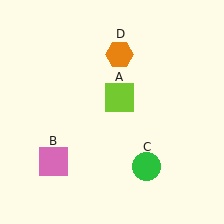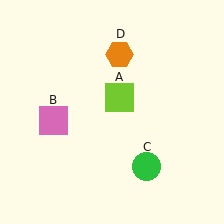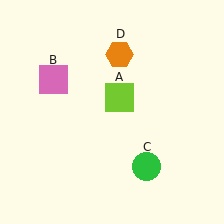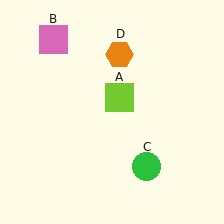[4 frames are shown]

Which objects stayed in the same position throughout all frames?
Lime square (object A) and green circle (object C) and orange hexagon (object D) remained stationary.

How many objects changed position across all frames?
1 object changed position: pink square (object B).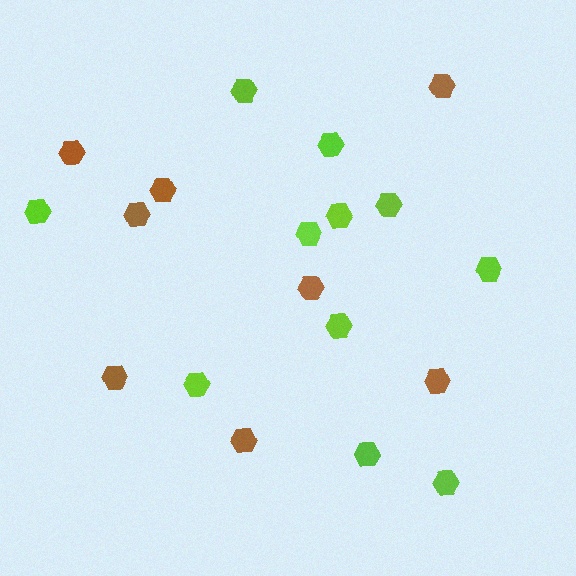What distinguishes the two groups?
There are 2 groups: one group of brown hexagons (8) and one group of lime hexagons (11).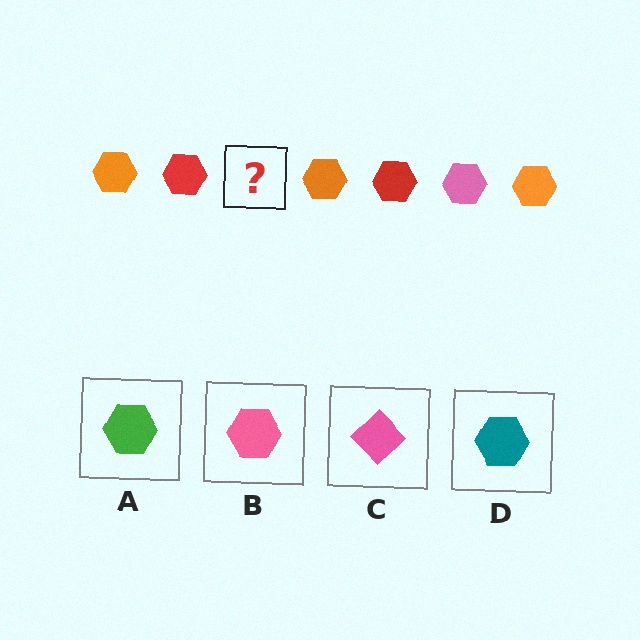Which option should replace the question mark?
Option B.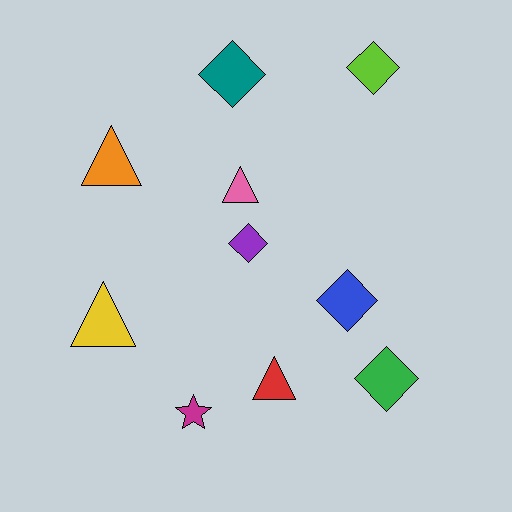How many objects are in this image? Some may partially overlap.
There are 10 objects.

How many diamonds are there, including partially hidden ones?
There are 5 diamonds.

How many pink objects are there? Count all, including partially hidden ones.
There is 1 pink object.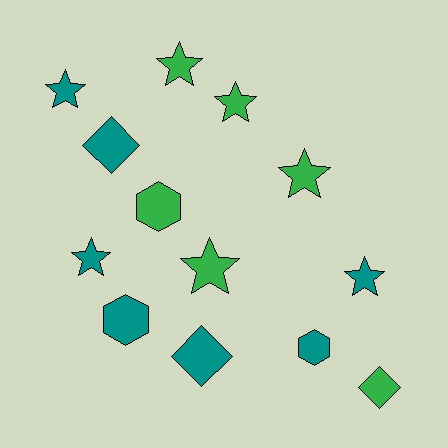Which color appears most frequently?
Teal, with 7 objects.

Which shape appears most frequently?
Star, with 7 objects.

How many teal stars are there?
There are 3 teal stars.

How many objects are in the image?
There are 13 objects.